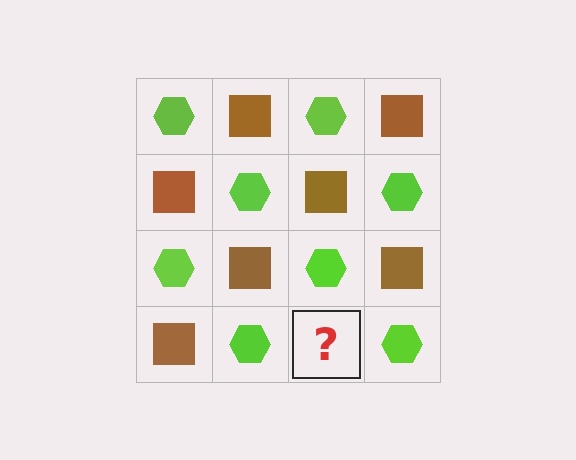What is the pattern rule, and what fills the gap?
The rule is that it alternates lime hexagon and brown square in a checkerboard pattern. The gap should be filled with a brown square.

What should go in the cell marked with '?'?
The missing cell should contain a brown square.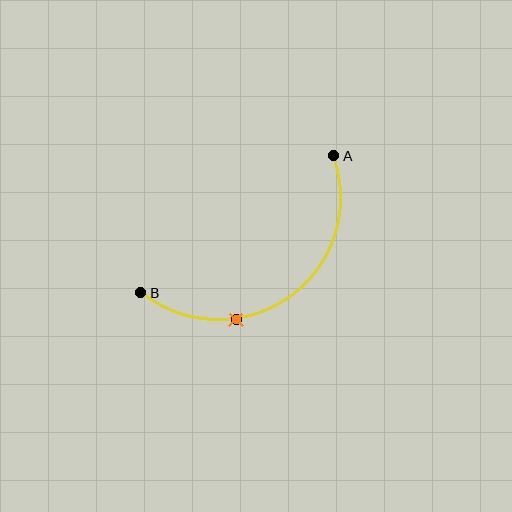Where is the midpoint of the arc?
The arc midpoint is the point on the curve farthest from the straight line joining A and B. It sits below and to the right of that line.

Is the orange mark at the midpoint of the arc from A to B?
No. The orange mark lies on the arc but is closer to endpoint B. The arc midpoint would be at the point on the curve equidistant along the arc from both A and B.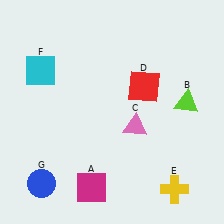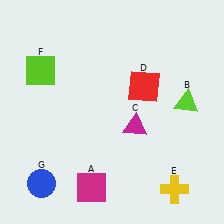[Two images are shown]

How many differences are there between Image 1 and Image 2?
There are 2 differences between the two images.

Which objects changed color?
C changed from pink to magenta. F changed from cyan to lime.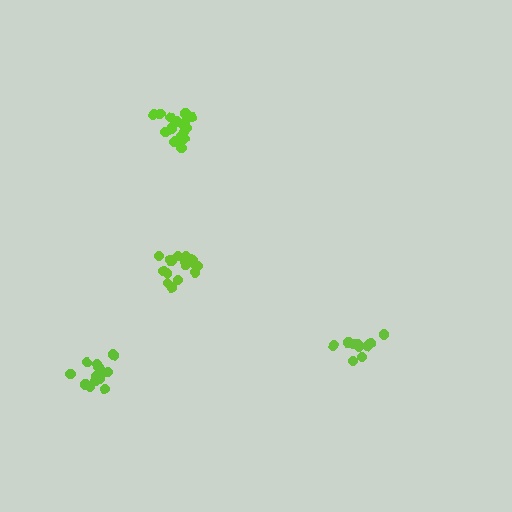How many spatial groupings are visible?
There are 4 spatial groupings.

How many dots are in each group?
Group 1: 14 dots, Group 2: 16 dots, Group 3: 16 dots, Group 4: 11 dots (57 total).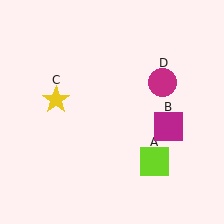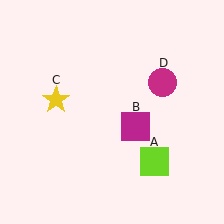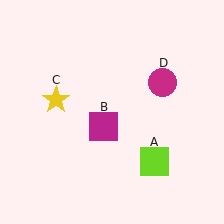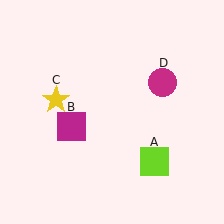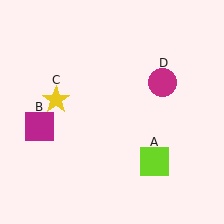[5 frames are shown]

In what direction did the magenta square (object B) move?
The magenta square (object B) moved left.